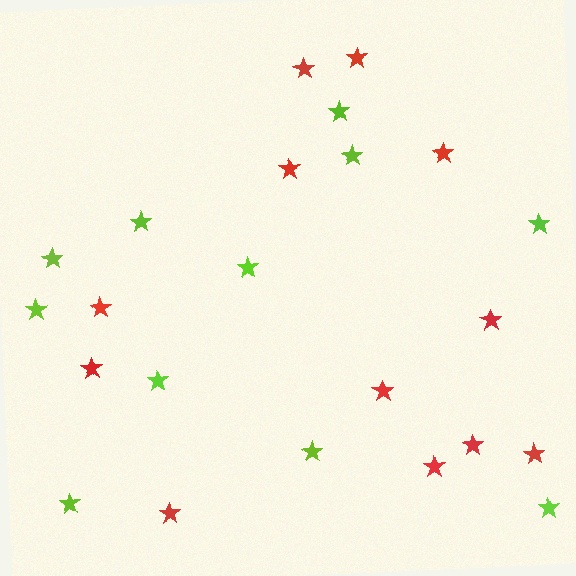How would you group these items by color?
There are 2 groups: one group of lime stars (11) and one group of red stars (12).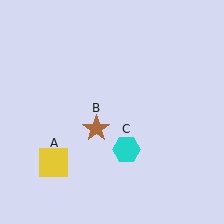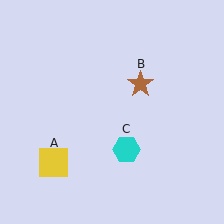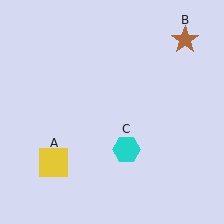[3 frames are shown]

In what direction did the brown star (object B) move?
The brown star (object B) moved up and to the right.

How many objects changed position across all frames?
1 object changed position: brown star (object B).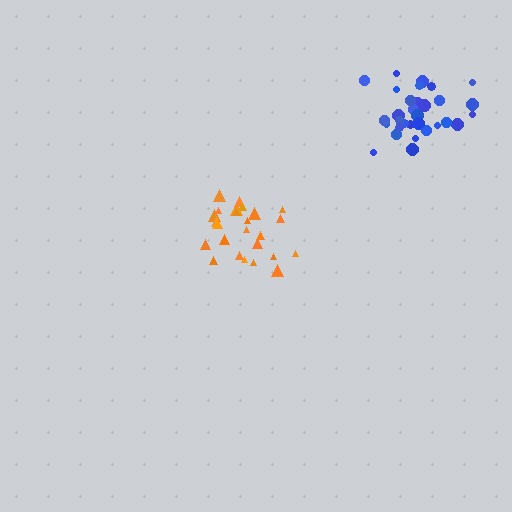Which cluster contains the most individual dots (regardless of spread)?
Blue (33).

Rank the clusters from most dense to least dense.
blue, orange.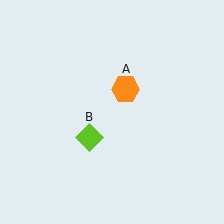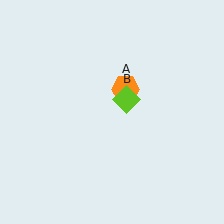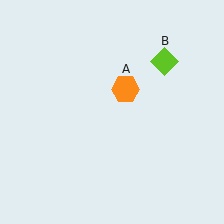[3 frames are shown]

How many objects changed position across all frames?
1 object changed position: lime diamond (object B).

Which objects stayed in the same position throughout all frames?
Orange hexagon (object A) remained stationary.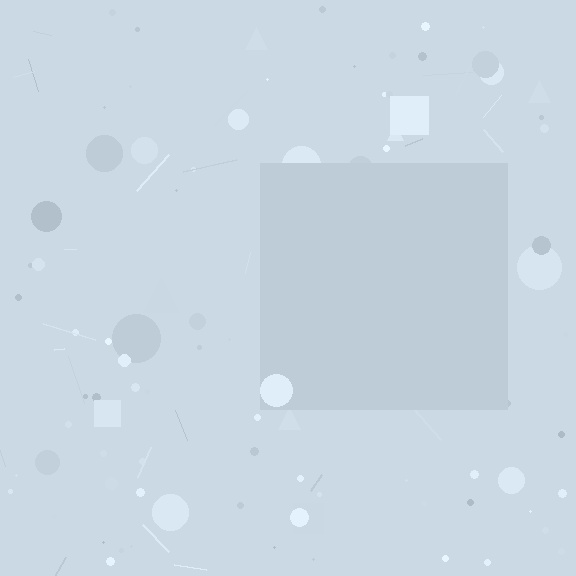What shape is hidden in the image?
A square is hidden in the image.